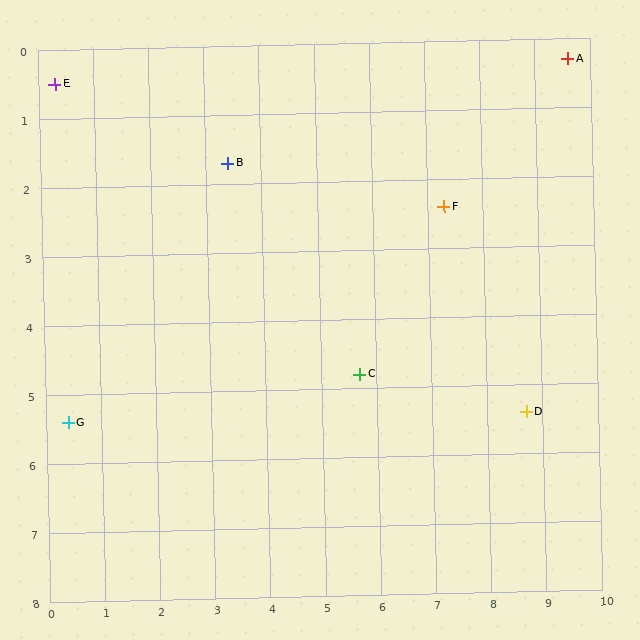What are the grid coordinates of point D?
Point D is at approximately (8.7, 5.4).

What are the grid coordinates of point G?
Point G is at approximately (0.4, 5.4).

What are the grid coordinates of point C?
Point C is at approximately (5.7, 4.8).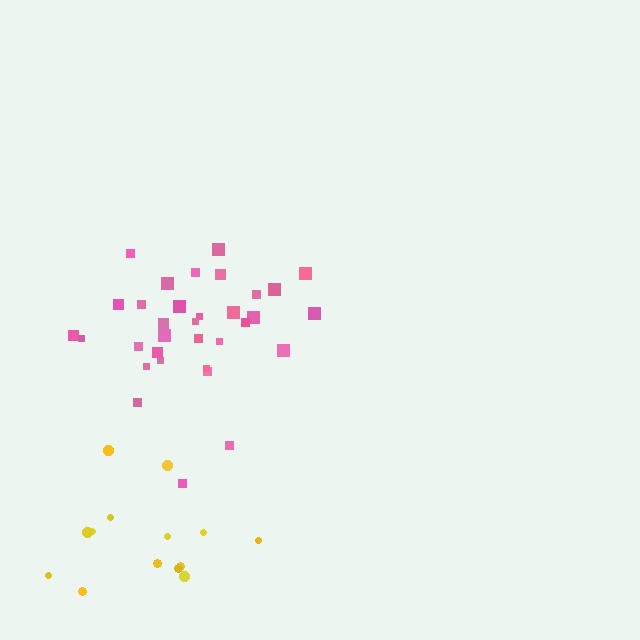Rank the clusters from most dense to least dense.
pink, yellow.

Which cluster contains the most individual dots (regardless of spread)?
Pink (33).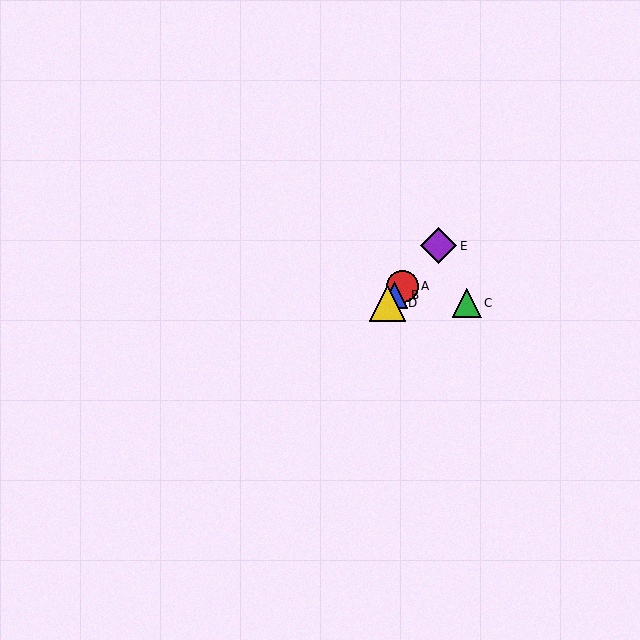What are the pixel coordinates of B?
Object B is at (394, 295).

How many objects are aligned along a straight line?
4 objects (A, B, D, E) are aligned along a straight line.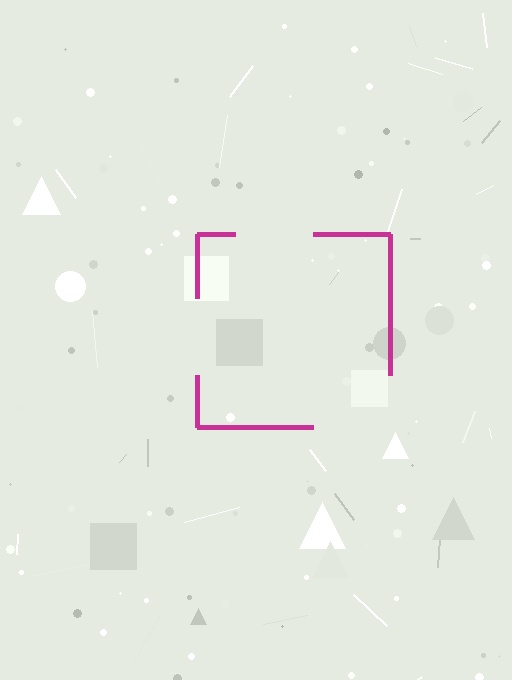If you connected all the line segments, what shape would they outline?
They would outline a square.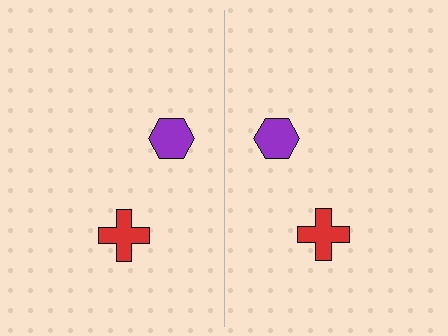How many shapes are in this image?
There are 4 shapes in this image.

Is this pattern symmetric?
Yes, this pattern has bilateral (reflection) symmetry.